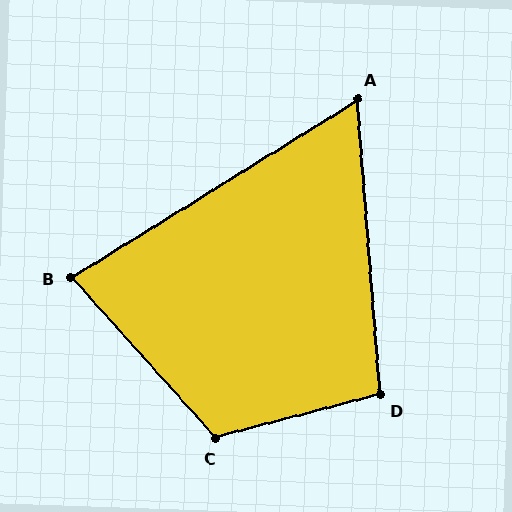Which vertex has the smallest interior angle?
A, at approximately 63 degrees.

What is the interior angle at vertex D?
Approximately 100 degrees (obtuse).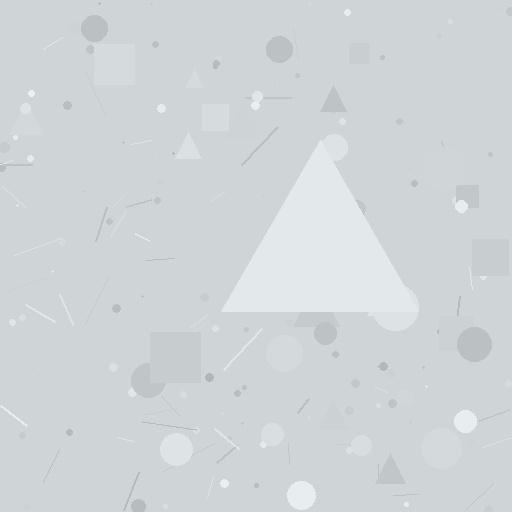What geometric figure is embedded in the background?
A triangle is embedded in the background.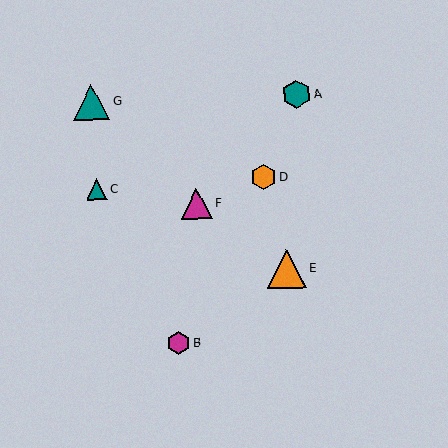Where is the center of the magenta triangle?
The center of the magenta triangle is at (196, 204).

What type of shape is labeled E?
Shape E is an orange triangle.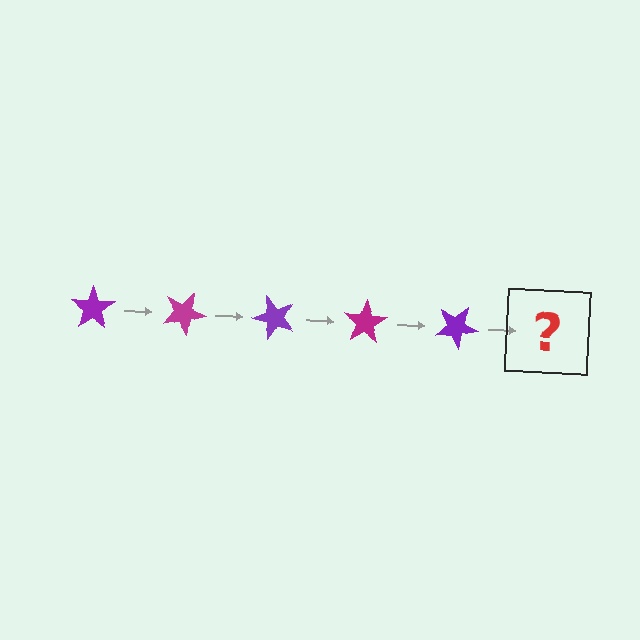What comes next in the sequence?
The next element should be a magenta star, rotated 125 degrees from the start.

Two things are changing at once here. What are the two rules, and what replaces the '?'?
The two rules are that it rotates 25 degrees each step and the color cycles through purple and magenta. The '?' should be a magenta star, rotated 125 degrees from the start.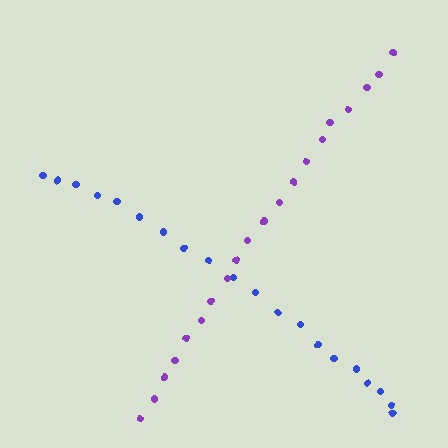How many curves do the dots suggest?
There are 2 distinct paths.